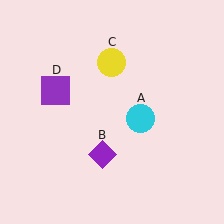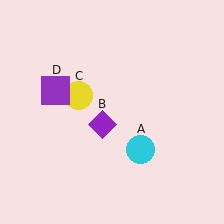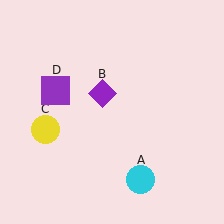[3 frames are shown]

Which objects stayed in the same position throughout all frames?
Purple square (object D) remained stationary.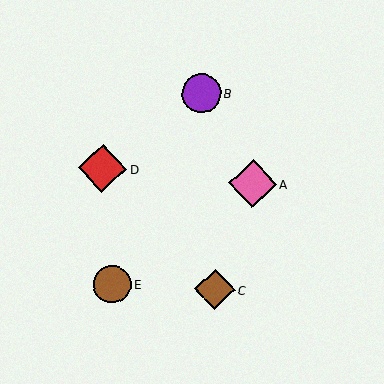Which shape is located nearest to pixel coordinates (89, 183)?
The red diamond (labeled D) at (102, 168) is nearest to that location.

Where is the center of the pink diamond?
The center of the pink diamond is at (252, 184).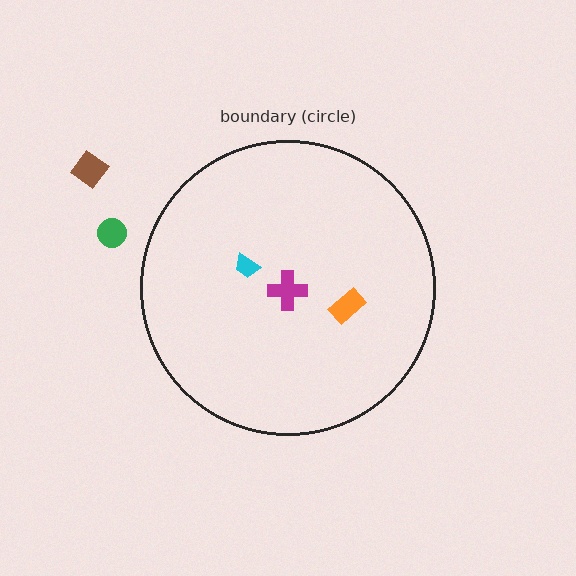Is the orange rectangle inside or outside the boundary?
Inside.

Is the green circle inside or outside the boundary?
Outside.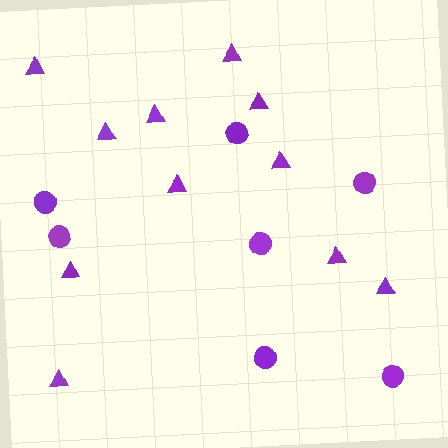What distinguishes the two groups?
There are 2 groups: one group of triangles (11) and one group of circles (7).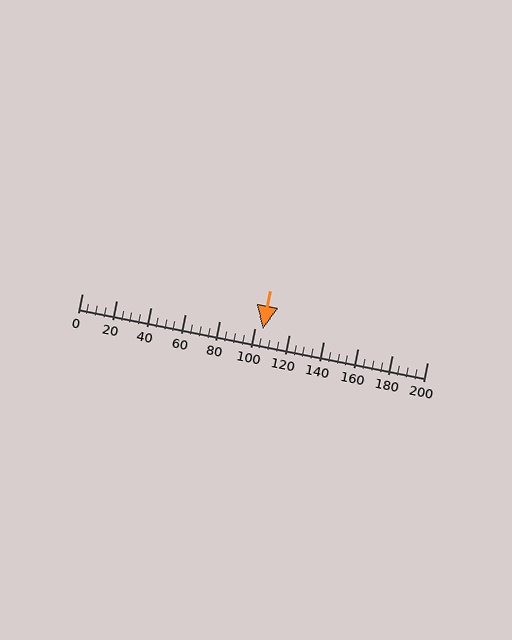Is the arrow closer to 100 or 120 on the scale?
The arrow is closer to 100.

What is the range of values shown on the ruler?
The ruler shows values from 0 to 200.